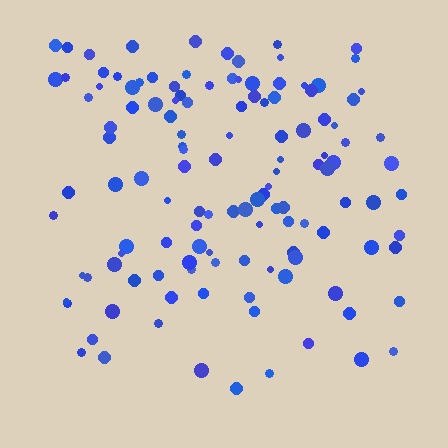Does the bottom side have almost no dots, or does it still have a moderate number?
Still a moderate number, just noticeably fewer than the top.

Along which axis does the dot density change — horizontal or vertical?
Vertical.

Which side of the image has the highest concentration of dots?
The top.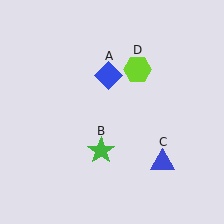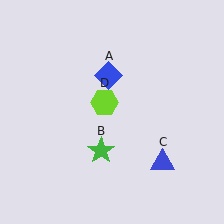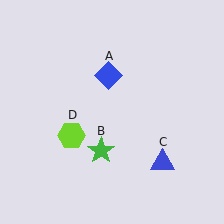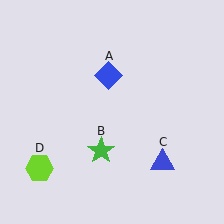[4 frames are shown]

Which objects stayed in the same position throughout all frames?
Blue diamond (object A) and green star (object B) and blue triangle (object C) remained stationary.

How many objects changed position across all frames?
1 object changed position: lime hexagon (object D).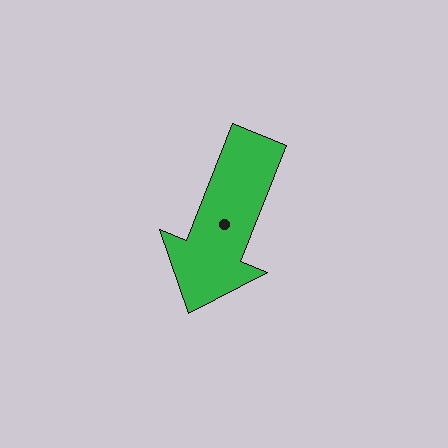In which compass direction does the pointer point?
South.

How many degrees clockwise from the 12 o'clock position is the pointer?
Approximately 202 degrees.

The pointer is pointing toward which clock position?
Roughly 7 o'clock.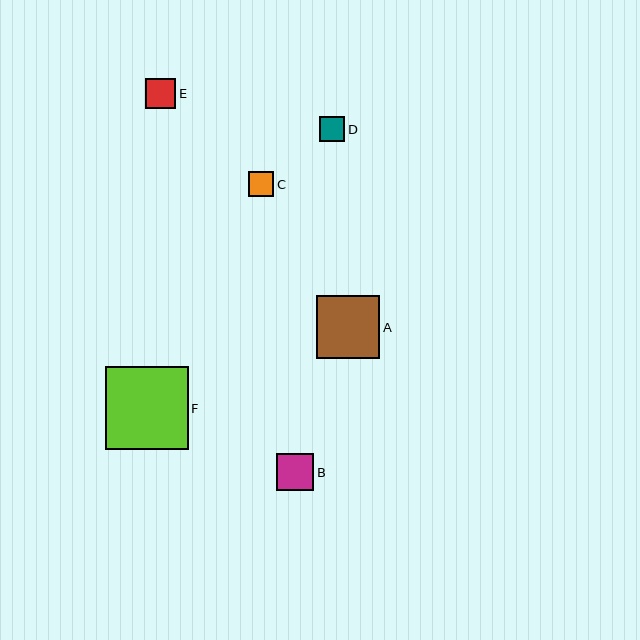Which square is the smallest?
Square D is the smallest with a size of approximately 25 pixels.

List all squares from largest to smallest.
From largest to smallest: F, A, B, E, C, D.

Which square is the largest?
Square F is the largest with a size of approximately 83 pixels.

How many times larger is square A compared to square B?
Square A is approximately 1.7 times the size of square B.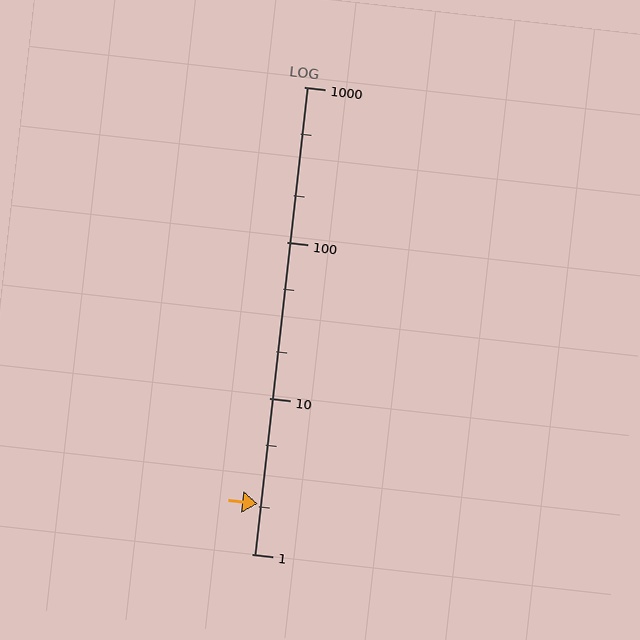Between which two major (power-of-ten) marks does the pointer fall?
The pointer is between 1 and 10.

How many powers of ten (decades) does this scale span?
The scale spans 3 decades, from 1 to 1000.